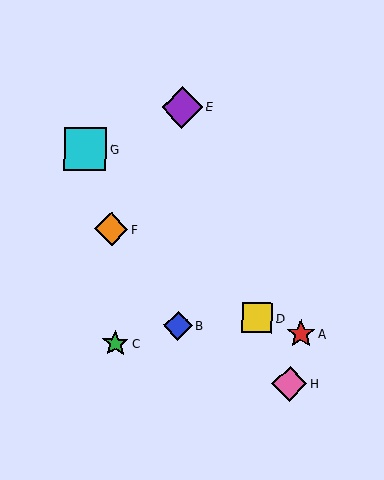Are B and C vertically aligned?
No, B is at x≈178 and C is at x≈115.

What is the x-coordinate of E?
Object E is at x≈182.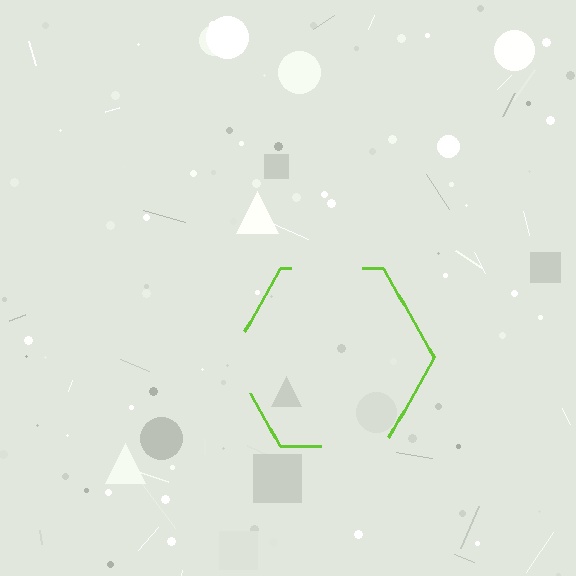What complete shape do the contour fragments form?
The contour fragments form a hexagon.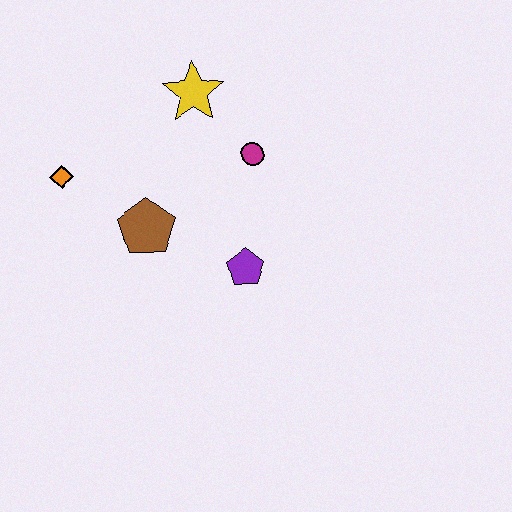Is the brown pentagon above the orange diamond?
No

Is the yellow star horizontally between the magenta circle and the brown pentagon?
Yes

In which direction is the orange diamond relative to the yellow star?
The orange diamond is to the left of the yellow star.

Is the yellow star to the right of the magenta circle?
No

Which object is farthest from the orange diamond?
The purple pentagon is farthest from the orange diamond.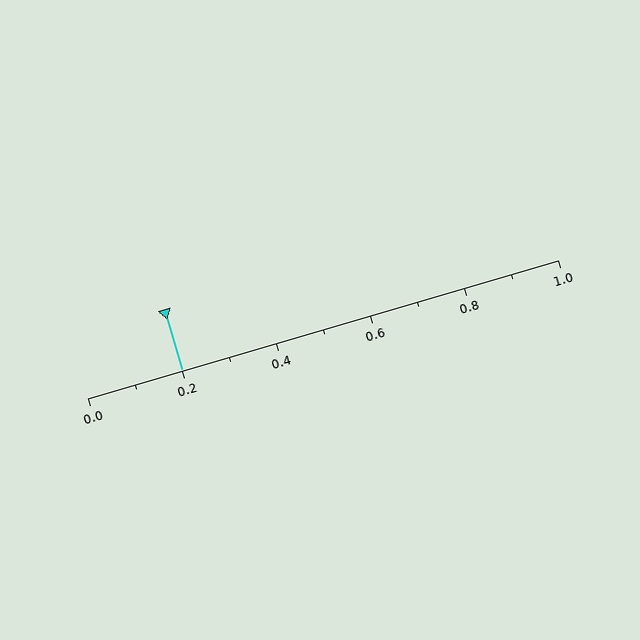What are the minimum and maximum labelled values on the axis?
The axis runs from 0.0 to 1.0.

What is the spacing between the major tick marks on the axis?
The major ticks are spaced 0.2 apart.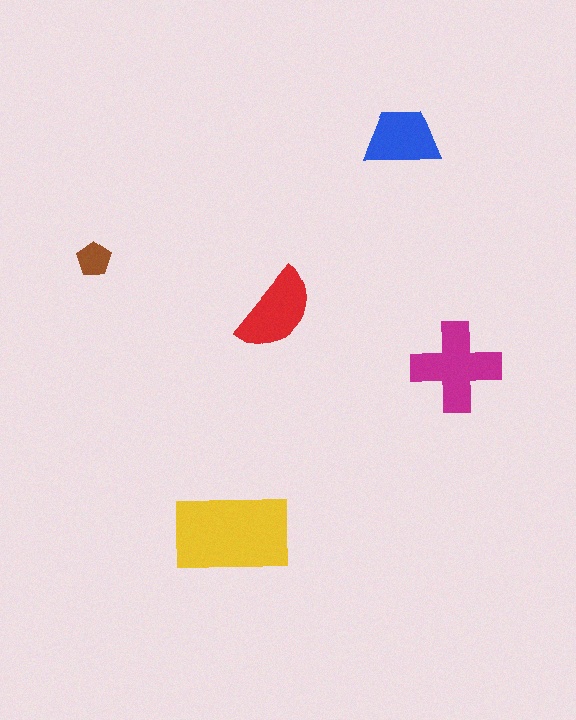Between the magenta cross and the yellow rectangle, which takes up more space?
The yellow rectangle.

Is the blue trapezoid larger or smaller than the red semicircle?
Smaller.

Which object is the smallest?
The brown pentagon.